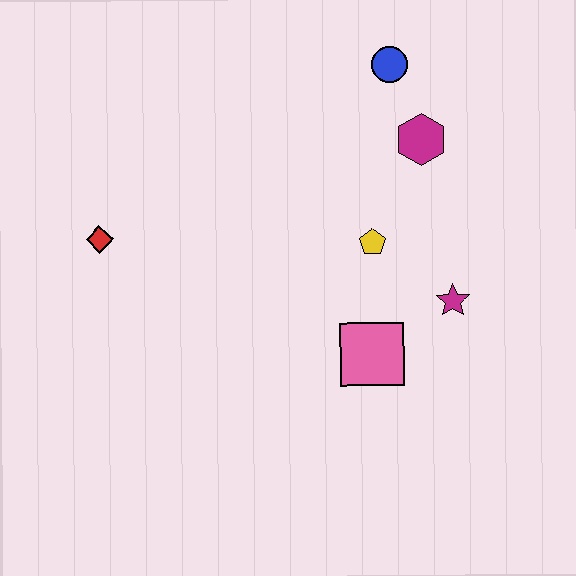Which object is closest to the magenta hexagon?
The blue circle is closest to the magenta hexagon.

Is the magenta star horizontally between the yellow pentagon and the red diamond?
No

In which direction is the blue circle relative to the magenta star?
The blue circle is above the magenta star.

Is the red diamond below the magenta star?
No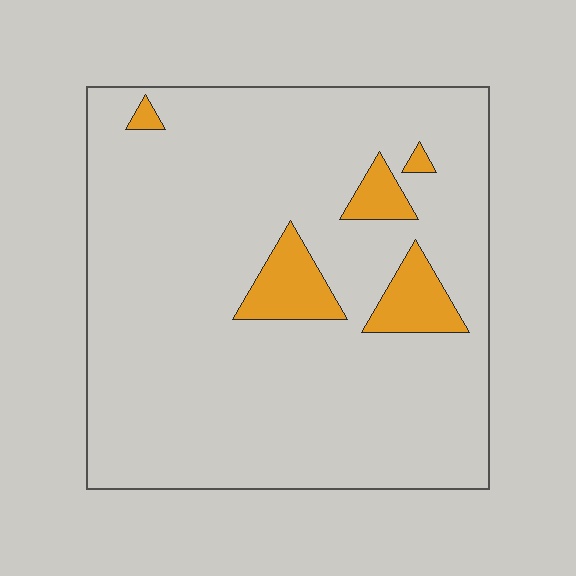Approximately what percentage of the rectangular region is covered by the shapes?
Approximately 10%.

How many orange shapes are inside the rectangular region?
5.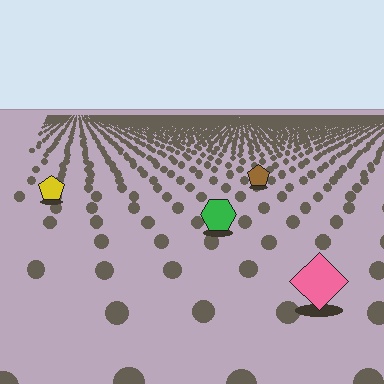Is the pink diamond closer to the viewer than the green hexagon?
Yes. The pink diamond is closer — you can tell from the texture gradient: the ground texture is coarser near it.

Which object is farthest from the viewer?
The brown pentagon is farthest from the viewer. It appears smaller and the ground texture around it is denser.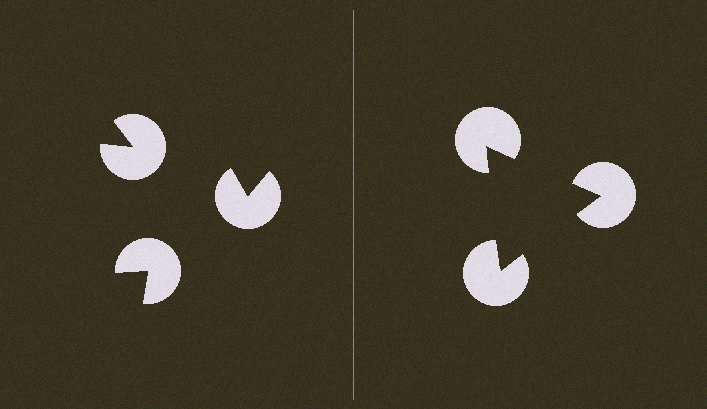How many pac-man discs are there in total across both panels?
6 — 3 on each side.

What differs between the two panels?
The pac-man discs are positioned identically on both sides; only the wedge orientations differ. On the right they align to a triangle; on the left they are misaligned.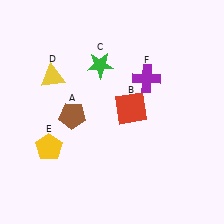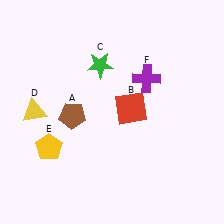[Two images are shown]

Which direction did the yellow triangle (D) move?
The yellow triangle (D) moved down.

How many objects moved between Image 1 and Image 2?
1 object moved between the two images.